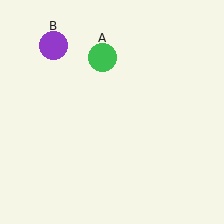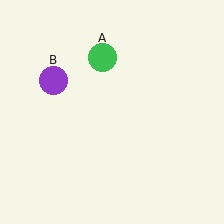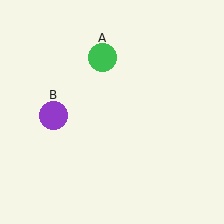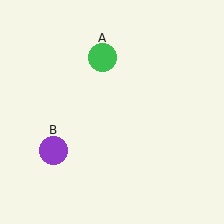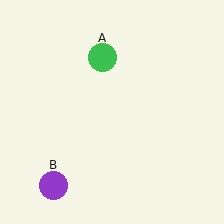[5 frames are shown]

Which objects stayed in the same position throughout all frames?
Green circle (object A) remained stationary.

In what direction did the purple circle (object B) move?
The purple circle (object B) moved down.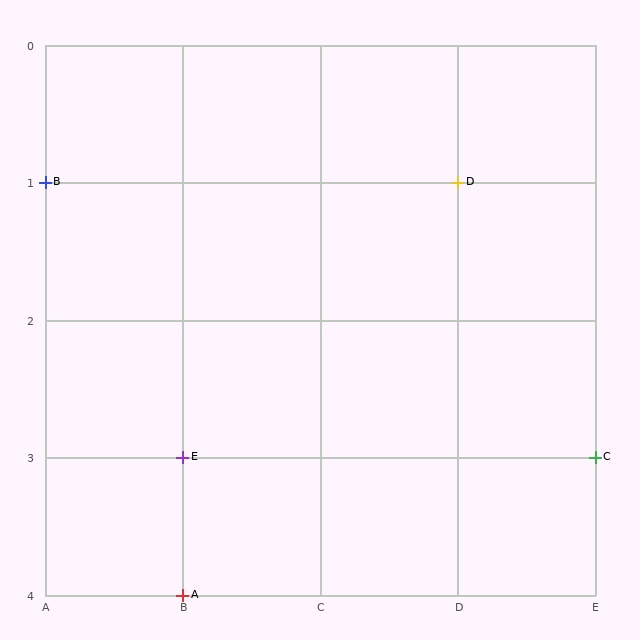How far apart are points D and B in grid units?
Points D and B are 3 columns apart.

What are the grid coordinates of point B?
Point B is at grid coordinates (A, 1).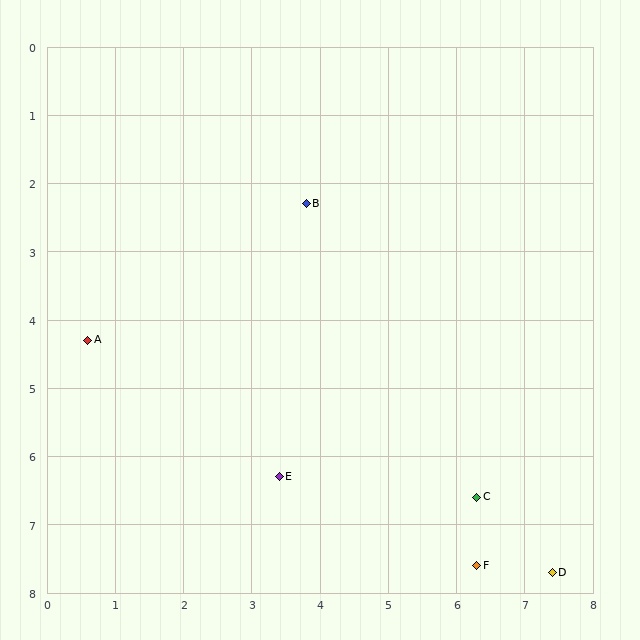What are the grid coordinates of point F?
Point F is at approximately (6.3, 7.6).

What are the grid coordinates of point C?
Point C is at approximately (6.3, 6.6).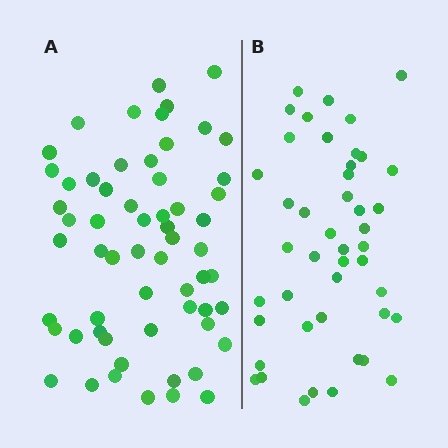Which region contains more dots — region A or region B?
Region A (the left region) has more dots.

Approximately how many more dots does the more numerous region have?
Region A has approximately 15 more dots than region B.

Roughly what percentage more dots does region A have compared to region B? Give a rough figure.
About 35% more.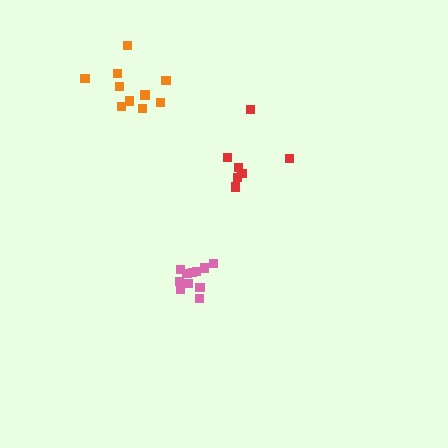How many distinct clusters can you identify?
There are 3 distinct clusters.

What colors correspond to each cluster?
The clusters are colored: pink, red, orange.